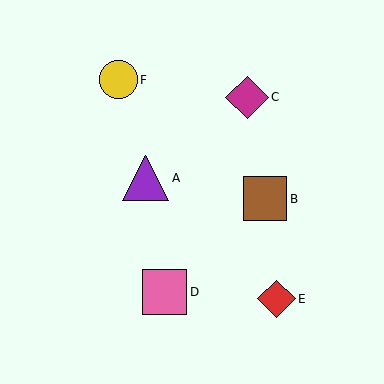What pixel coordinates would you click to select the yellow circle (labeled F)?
Click at (118, 80) to select the yellow circle F.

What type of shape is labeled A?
Shape A is a purple triangle.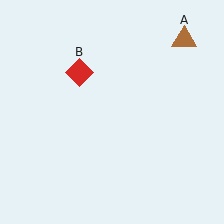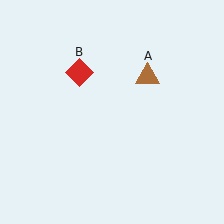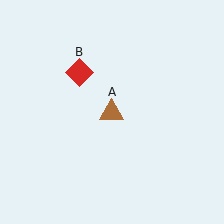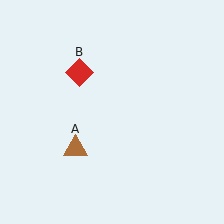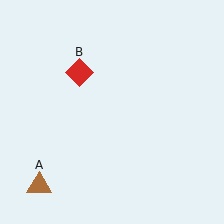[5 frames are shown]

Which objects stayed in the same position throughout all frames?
Red diamond (object B) remained stationary.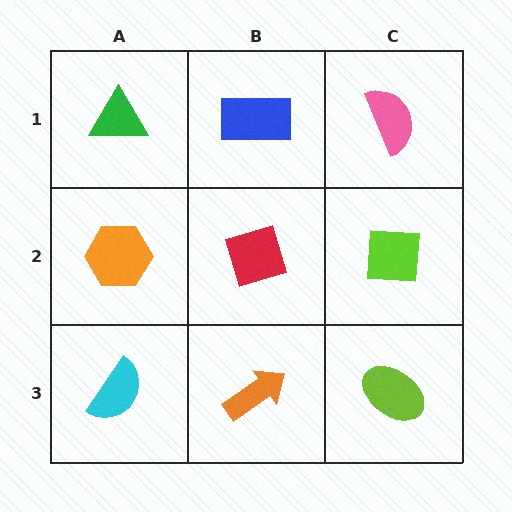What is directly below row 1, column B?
A red diamond.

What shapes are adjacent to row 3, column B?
A red diamond (row 2, column B), a cyan semicircle (row 3, column A), a lime ellipse (row 3, column C).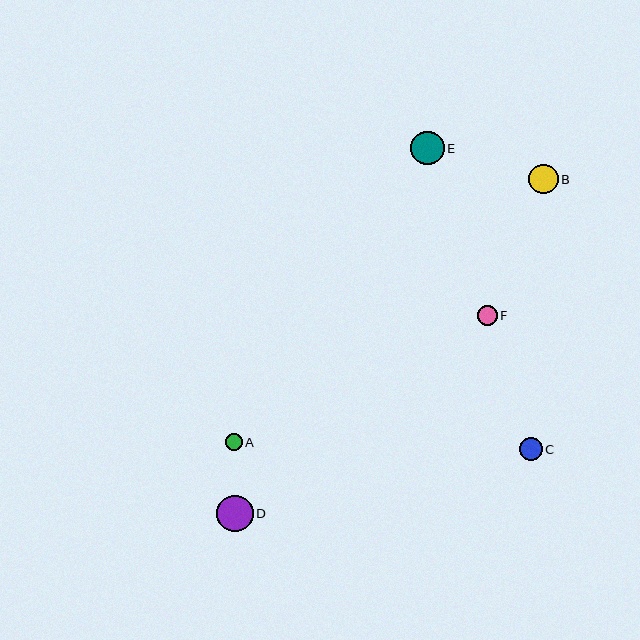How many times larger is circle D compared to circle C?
Circle D is approximately 1.6 times the size of circle C.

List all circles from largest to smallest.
From largest to smallest: D, E, B, C, F, A.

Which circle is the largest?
Circle D is the largest with a size of approximately 36 pixels.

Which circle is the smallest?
Circle A is the smallest with a size of approximately 17 pixels.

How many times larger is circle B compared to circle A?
Circle B is approximately 1.7 times the size of circle A.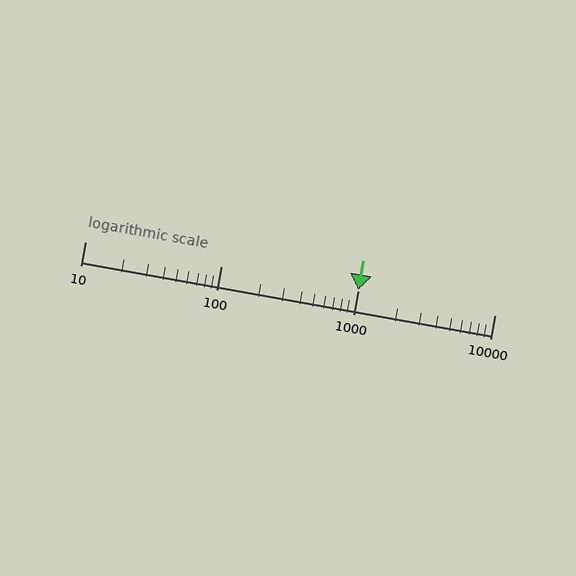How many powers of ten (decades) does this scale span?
The scale spans 3 decades, from 10 to 10000.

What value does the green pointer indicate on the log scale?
The pointer indicates approximately 1000.